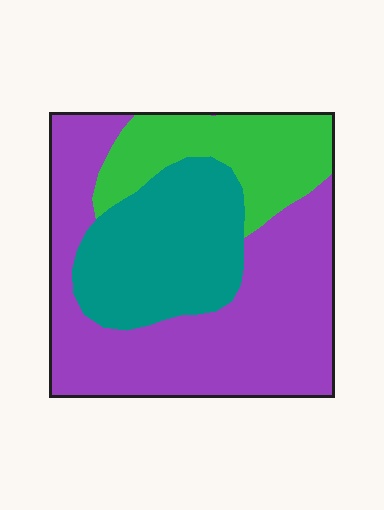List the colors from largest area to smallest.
From largest to smallest: purple, teal, green.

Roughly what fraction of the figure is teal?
Teal covers about 25% of the figure.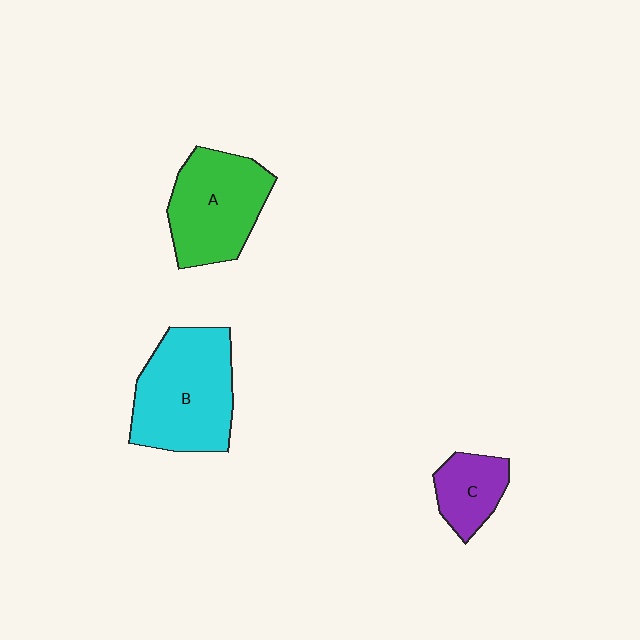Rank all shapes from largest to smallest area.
From largest to smallest: B (cyan), A (green), C (purple).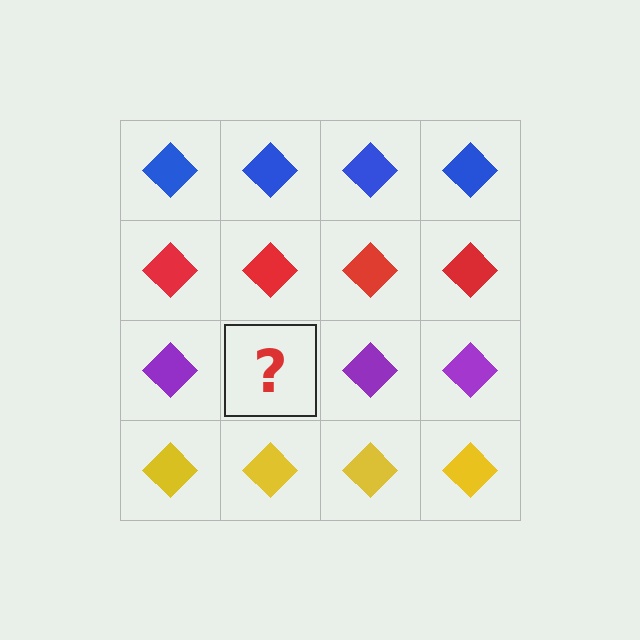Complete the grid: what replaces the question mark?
The question mark should be replaced with a purple diamond.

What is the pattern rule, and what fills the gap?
The rule is that each row has a consistent color. The gap should be filled with a purple diamond.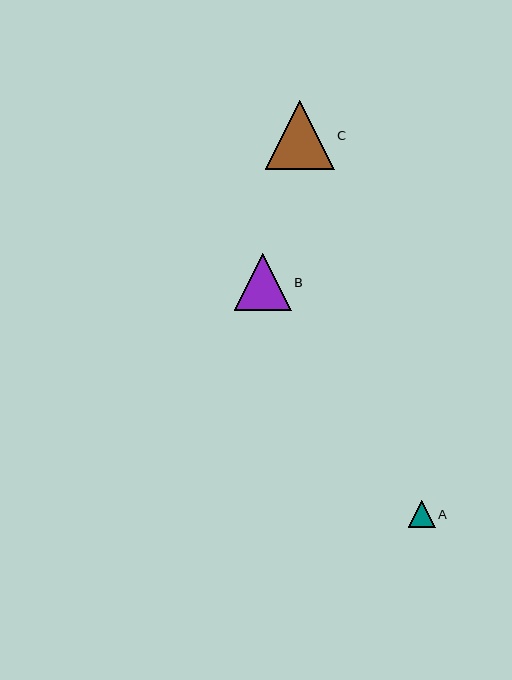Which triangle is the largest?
Triangle C is the largest with a size of approximately 69 pixels.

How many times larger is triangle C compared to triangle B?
Triangle C is approximately 1.2 times the size of triangle B.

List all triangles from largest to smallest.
From largest to smallest: C, B, A.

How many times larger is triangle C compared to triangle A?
Triangle C is approximately 2.5 times the size of triangle A.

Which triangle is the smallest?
Triangle A is the smallest with a size of approximately 27 pixels.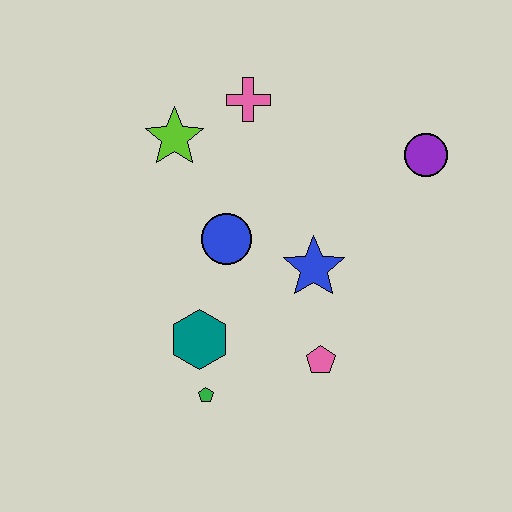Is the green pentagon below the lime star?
Yes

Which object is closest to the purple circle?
The blue star is closest to the purple circle.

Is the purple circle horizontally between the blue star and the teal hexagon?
No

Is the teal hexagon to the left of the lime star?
No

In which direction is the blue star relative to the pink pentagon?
The blue star is above the pink pentagon.